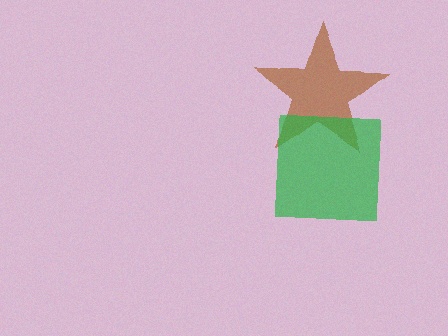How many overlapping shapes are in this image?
There are 2 overlapping shapes in the image.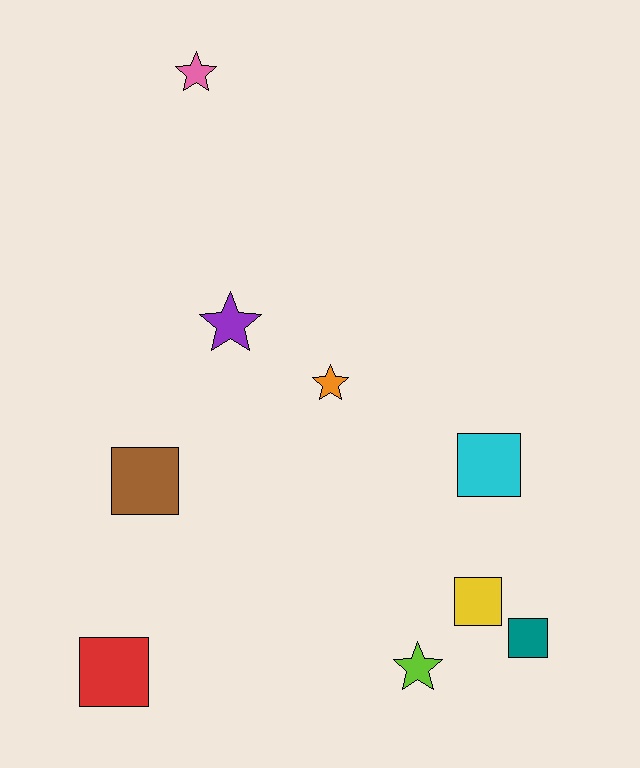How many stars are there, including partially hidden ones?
There are 4 stars.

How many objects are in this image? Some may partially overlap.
There are 9 objects.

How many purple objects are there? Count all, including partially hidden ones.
There is 1 purple object.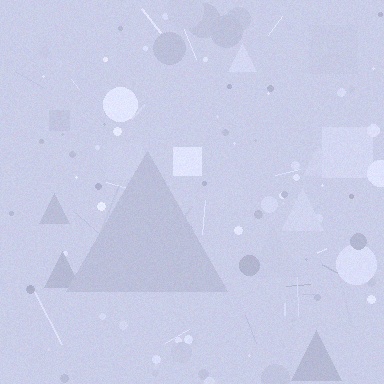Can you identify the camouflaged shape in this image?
The camouflaged shape is a triangle.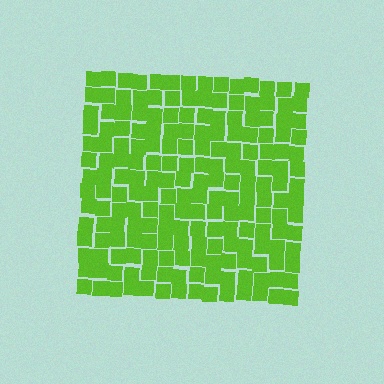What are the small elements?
The small elements are squares.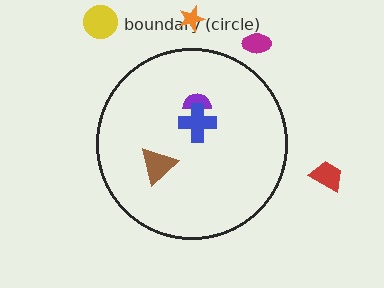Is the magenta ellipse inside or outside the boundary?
Outside.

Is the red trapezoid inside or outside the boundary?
Outside.